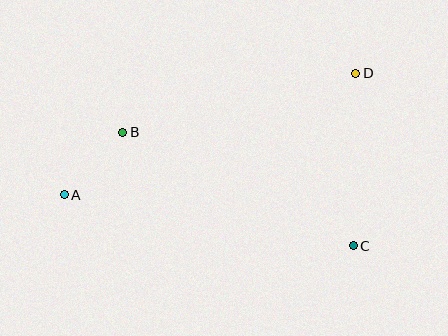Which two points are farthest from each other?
Points A and D are farthest from each other.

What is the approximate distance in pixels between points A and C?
The distance between A and C is approximately 293 pixels.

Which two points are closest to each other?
Points A and B are closest to each other.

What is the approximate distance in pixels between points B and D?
The distance between B and D is approximately 241 pixels.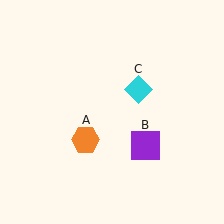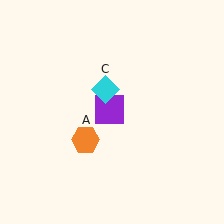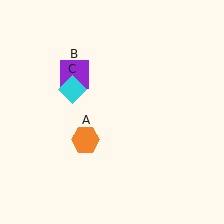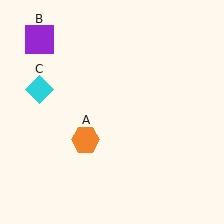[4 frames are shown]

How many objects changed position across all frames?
2 objects changed position: purple square (object B), cyan diamond (object C).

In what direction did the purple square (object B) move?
The purple square (object B) moved up and to the left.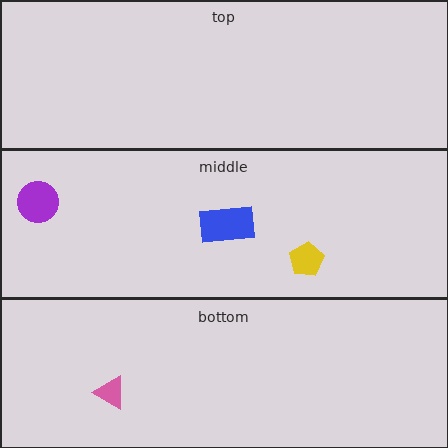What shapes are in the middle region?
The yellow pentagon, the purple circle, the blue rectangle.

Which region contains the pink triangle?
The bottom region.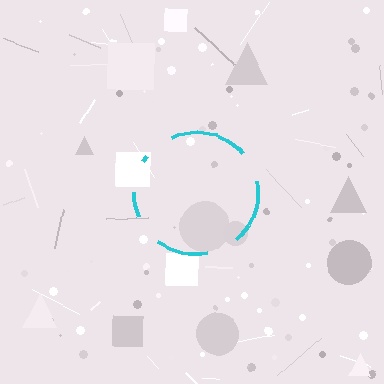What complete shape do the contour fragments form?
The contour fragments form a circle.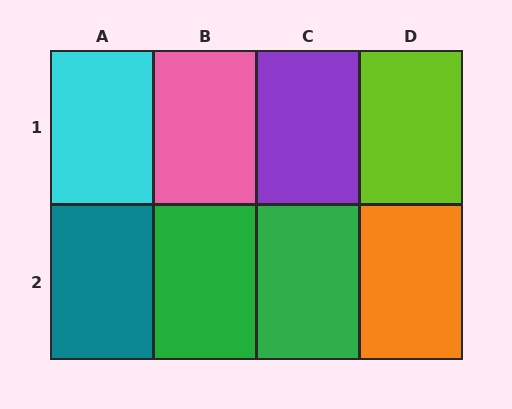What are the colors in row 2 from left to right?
Teal, green, green, orange.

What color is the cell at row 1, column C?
Purple.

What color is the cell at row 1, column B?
Pink.